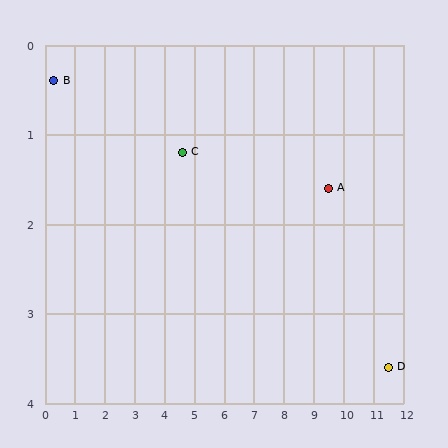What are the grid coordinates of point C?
Point C is at approximately (4.6, 1.2).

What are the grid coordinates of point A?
Point A is at approximately (9.5, 1.6).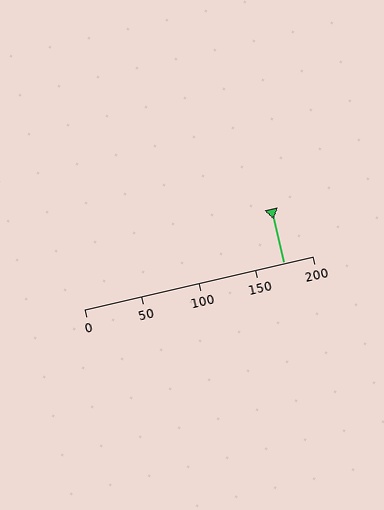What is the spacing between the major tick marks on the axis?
The major ticks are spaced 50 apart.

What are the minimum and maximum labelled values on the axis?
The axis runs from 0 to 200.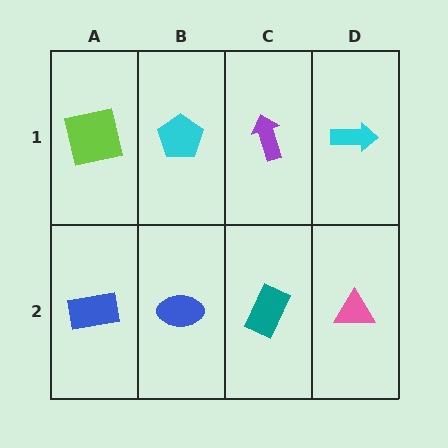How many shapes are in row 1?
4 shapes.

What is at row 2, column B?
A blue ellipse.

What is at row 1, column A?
A lime square.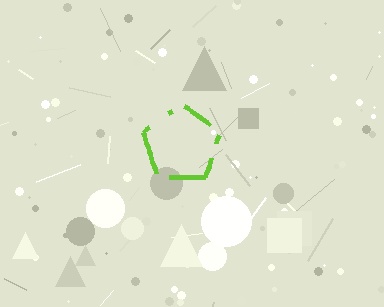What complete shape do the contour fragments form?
The contour fragments form a pentagon.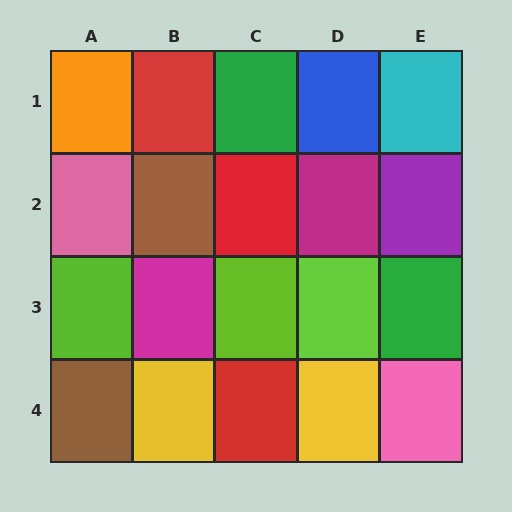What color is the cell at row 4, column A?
Brown.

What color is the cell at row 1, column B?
Red.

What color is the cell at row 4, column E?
Pink.